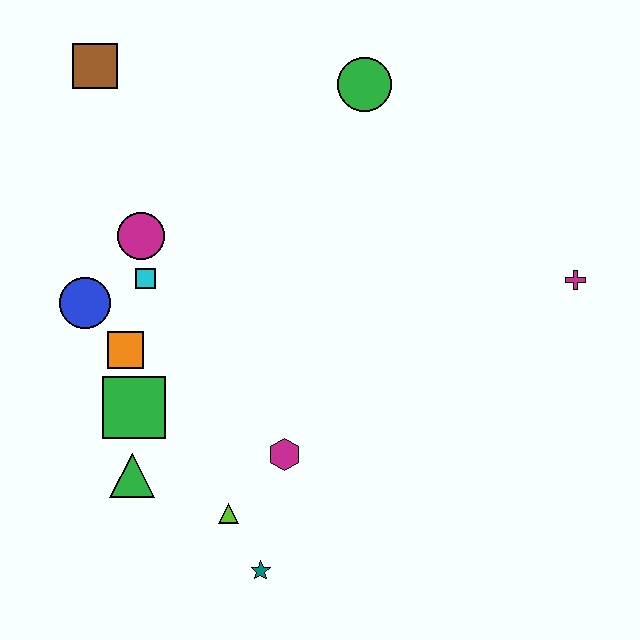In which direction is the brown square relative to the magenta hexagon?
The brown square is above the magenta hexagon.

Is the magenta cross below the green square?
No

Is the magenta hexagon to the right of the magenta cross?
No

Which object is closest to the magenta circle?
The cyan square is closest to the magenta circle.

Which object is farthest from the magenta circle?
The magenta cross is farthest from the magenta circle.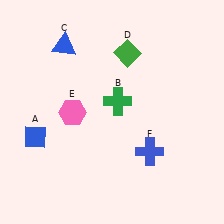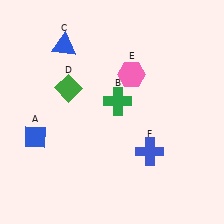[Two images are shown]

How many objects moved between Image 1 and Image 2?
2 objects moved between the two images.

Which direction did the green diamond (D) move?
The green diamond (D) moved left.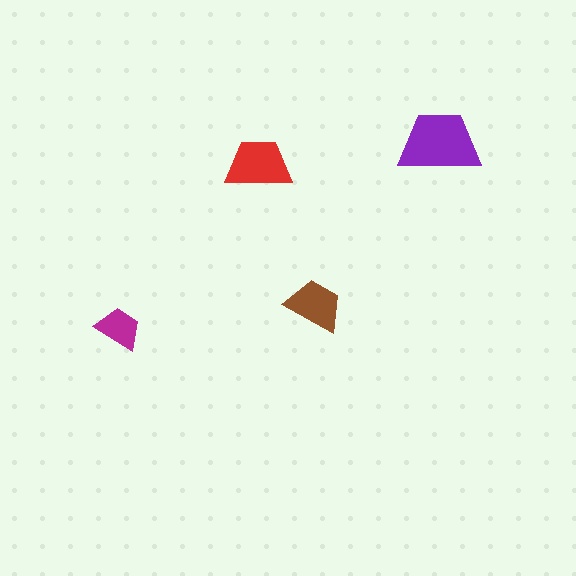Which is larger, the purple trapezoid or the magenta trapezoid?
The purple one.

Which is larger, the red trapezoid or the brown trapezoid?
The red one.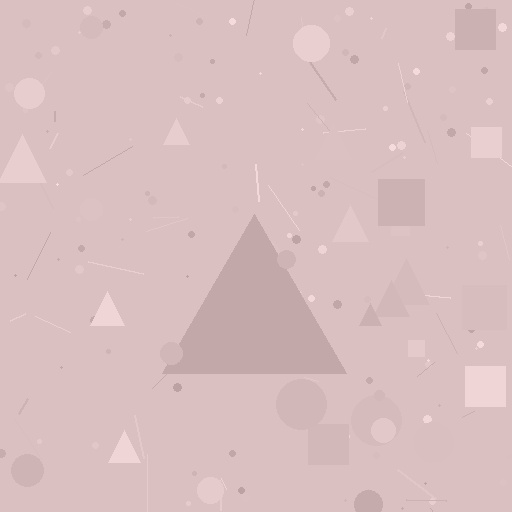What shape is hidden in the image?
A triangle is hidden in the image.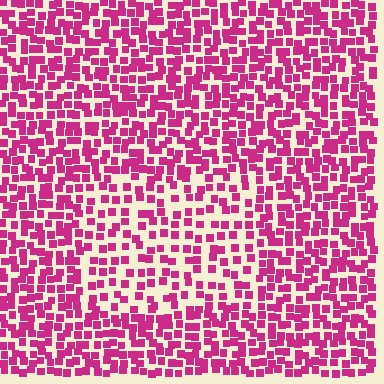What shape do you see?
I see a rectangle.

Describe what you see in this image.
The image contains small magenta elements arranged at two different densities. A rectangle-shaped region is visible where the elements are less densely packed than the surrounding area.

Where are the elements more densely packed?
The elements are more densely packed outside the rectangle boundary.